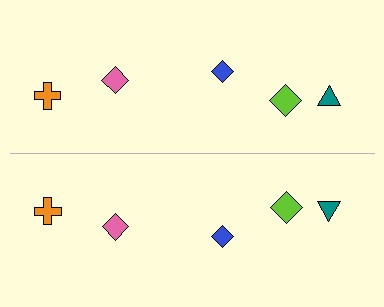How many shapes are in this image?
There are 10 shapes in this image.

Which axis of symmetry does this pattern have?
The pattern has a horizontal axis of symmetry running through the center of the image.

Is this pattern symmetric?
Yes, this pattern has bilateral (reflection) symmetry.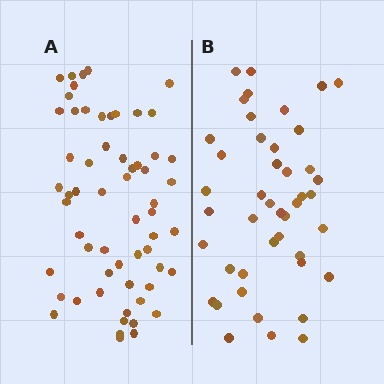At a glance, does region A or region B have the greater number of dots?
Region A (the left region) has more dots.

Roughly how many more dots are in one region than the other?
Region A has approximately 15 more dots than region B.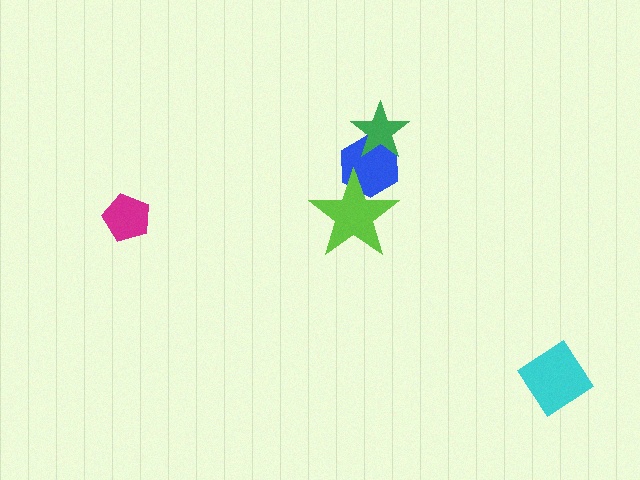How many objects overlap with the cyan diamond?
0 objects overlap with the cyan diamond.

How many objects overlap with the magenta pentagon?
0 objects overlap with the magenta pentagon.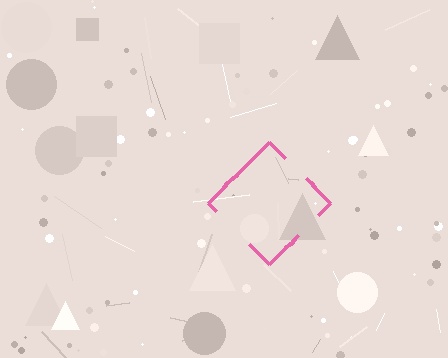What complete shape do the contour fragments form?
The contour fragments form a diamond.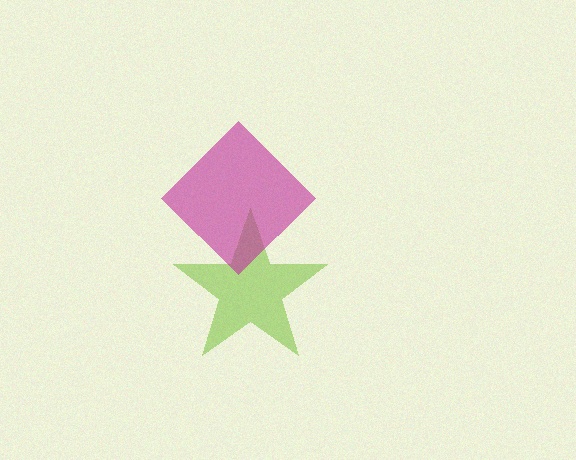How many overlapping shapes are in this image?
There are 2 overlapping shapes in the image.